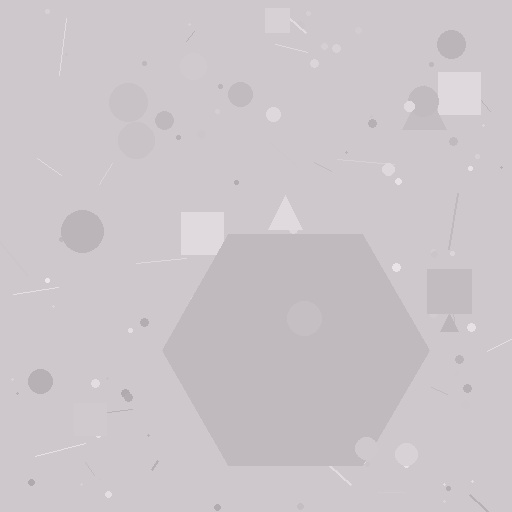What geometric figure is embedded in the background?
A hexagon is embedded in the background.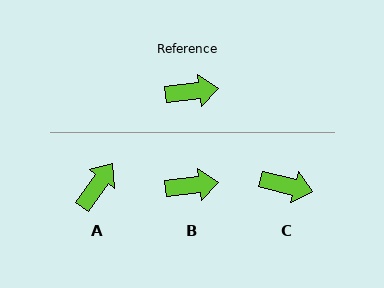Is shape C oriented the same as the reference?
No, it is off by about 21 degrees.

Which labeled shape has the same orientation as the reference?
B.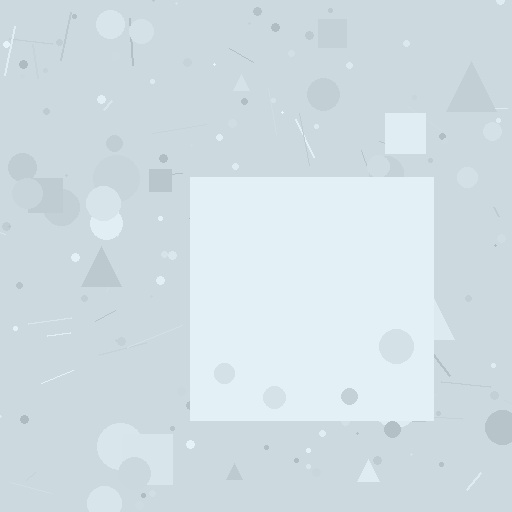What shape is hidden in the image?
A square is hidden in the image.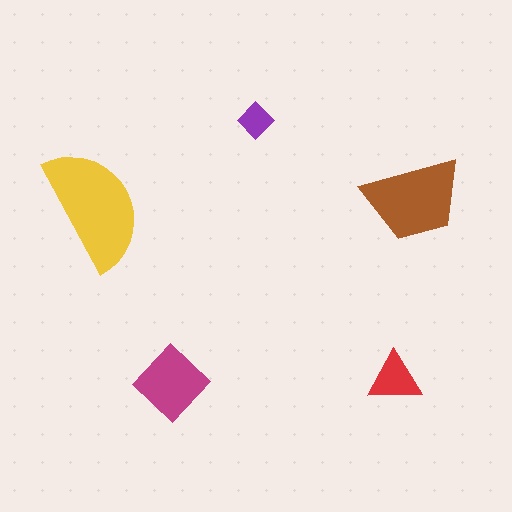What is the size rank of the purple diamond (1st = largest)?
5th.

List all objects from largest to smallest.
The yellow semicircle, the brown trapezoid, the magenta diamond, the red triangle, the purple diamond.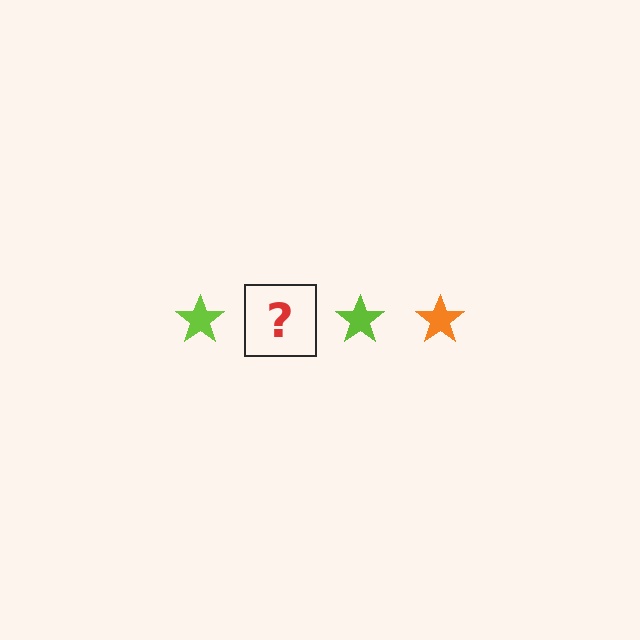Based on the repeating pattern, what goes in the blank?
The blank should be an orange star.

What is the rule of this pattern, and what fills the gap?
The rule is that the pattern cycles through lime, orange stars. The gap should be filled with an orange star.